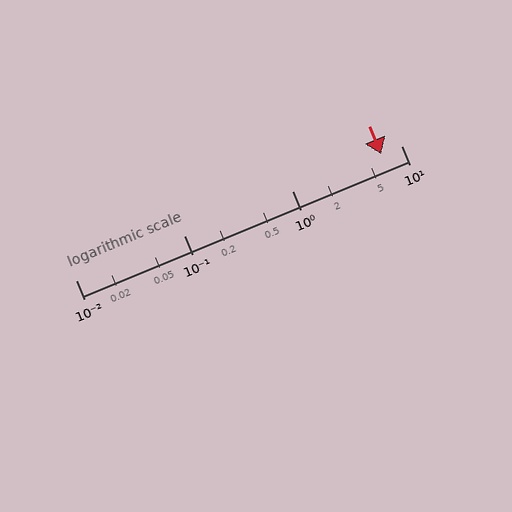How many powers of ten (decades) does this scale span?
The scale spans 3 decades, from 0.01 to 10.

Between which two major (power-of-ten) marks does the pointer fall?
The pointer is between 1 and 10.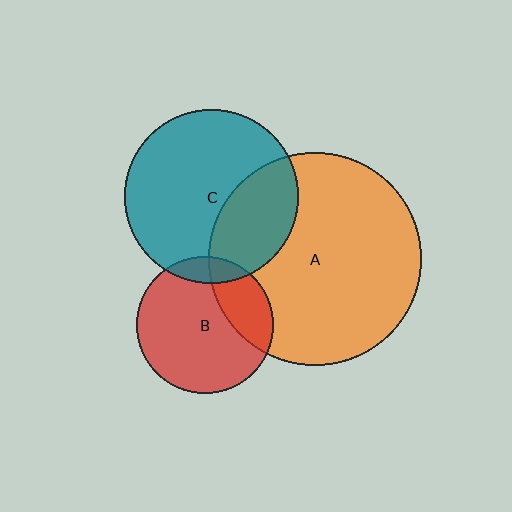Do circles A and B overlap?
Yes.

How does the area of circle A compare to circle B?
Approximately 2.4 times.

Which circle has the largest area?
Circle A (orange).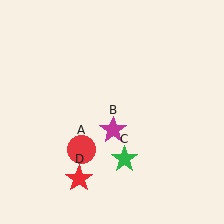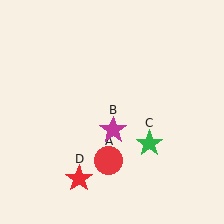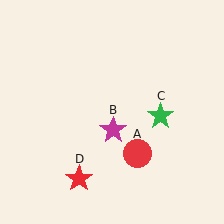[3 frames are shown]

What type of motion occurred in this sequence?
The red circle (object A), green star (object C) rotated counterclockwise around the center of the scene.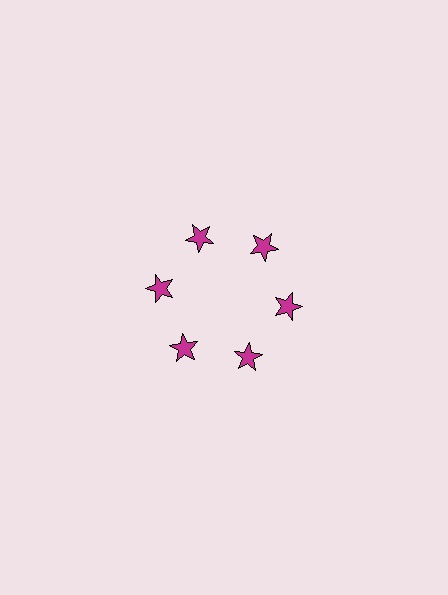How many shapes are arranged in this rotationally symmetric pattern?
There are 6 shapes, arranged in 6 groups of 1.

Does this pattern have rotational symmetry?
Yes, this pattern has 6-fold rotational symmetry. It looks the same after rotating 60 degrees around the center.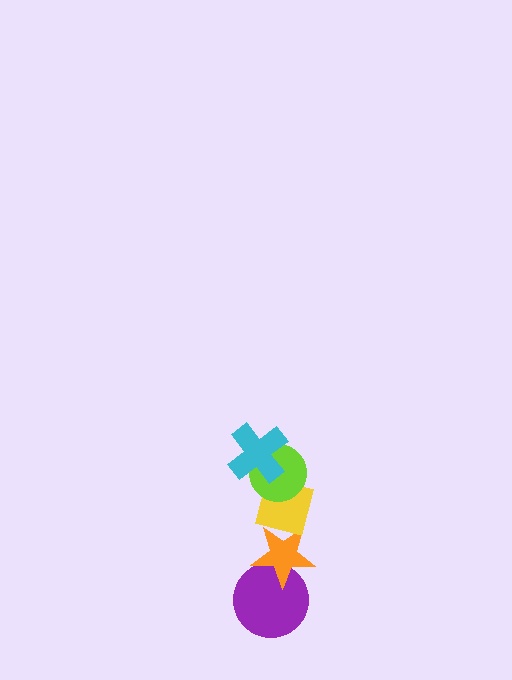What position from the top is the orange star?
The orange star is 4th from the top.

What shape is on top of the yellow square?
The lime circle is on top of the yellow square.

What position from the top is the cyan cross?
The cyan cross is 1st from the top.